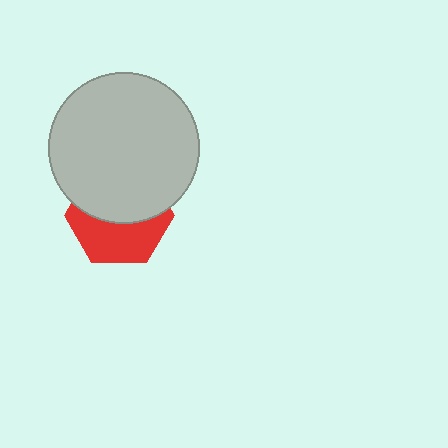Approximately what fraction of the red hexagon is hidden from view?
Roughly 53% of the red hexagon is hidden behind the light gray circle.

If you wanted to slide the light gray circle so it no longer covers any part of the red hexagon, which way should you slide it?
Slide it up — that is the most direct way to separate the two shapes.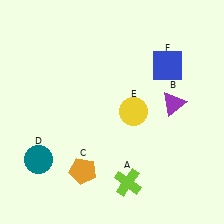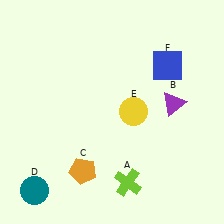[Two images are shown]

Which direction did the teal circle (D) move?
The teal circle (D) moved down.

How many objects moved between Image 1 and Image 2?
1 object moved between the two images.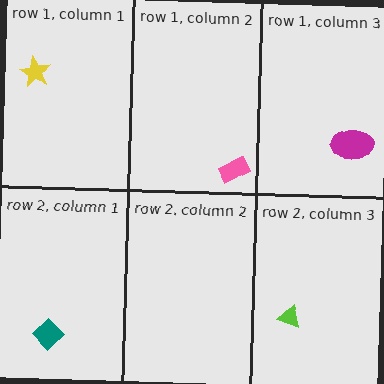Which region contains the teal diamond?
The row 2, column 1 region.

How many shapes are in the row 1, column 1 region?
1.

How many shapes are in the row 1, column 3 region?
1.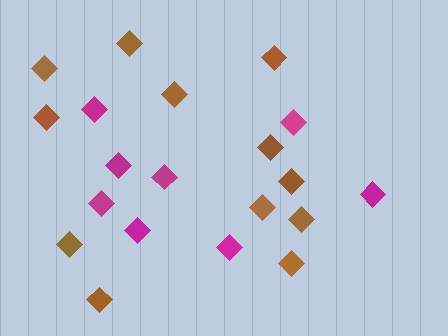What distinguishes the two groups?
There are 2 groups: one group of magenta diamonds (8) and one group of brown diamonds (12).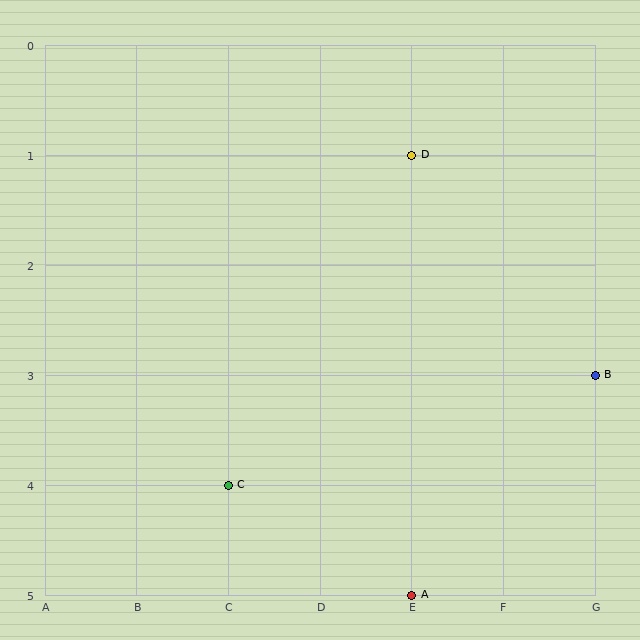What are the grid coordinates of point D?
Point D is at grid coordinates (E, 1).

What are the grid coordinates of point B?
Point B is at grid coordinates (G, 3).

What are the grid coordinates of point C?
Point C is at grid coordinates (C, 4).